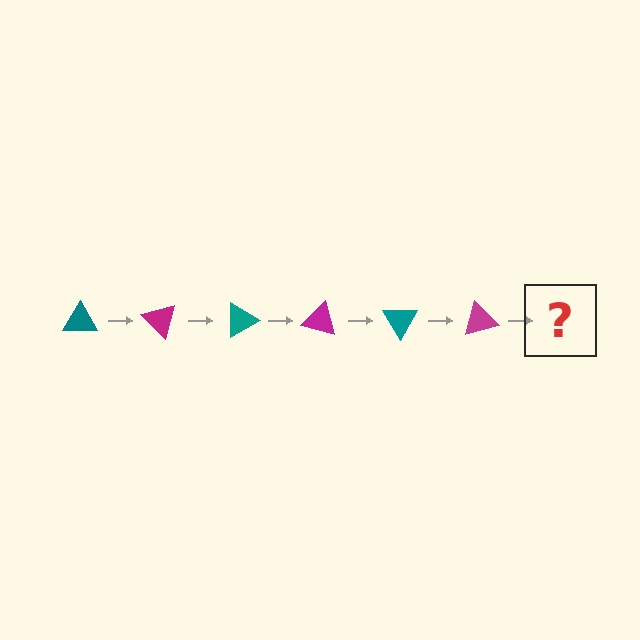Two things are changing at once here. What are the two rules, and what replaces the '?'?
The two rules are that it rotates 45 degrees each step and the color cycles through teal and magenta. The '?' should be a teal triangle, rotated 270 degrees from the start.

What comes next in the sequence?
The next element should be a teal triangle, rotated 270 degrees from the start.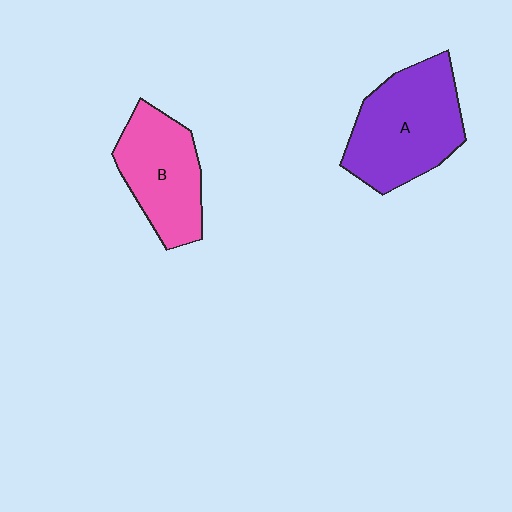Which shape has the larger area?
Shape A (purple).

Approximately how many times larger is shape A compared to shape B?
Approximately 1.3 times.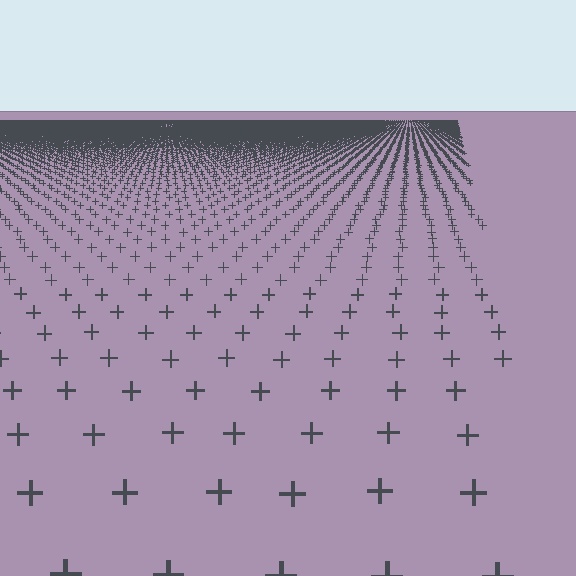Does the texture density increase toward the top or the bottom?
Density increases toward the top.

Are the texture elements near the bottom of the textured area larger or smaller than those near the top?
Larger. Near the bottom, elements are closer to the viewer and appear at a bigger on-screen size.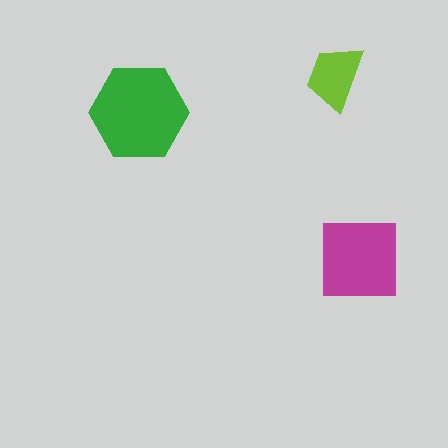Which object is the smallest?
The lime trapezoid.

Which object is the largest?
The green hexagon.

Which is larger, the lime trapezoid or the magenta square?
The magenta square.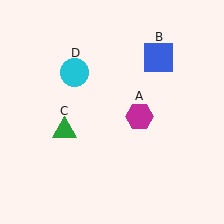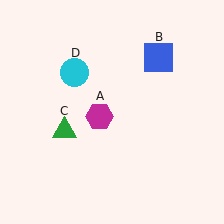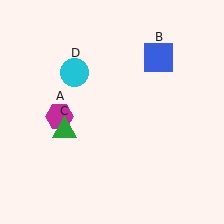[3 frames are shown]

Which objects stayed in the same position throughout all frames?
Blue square (object B) and green triangle (object C) and cyan circle (object D) remained stationary.